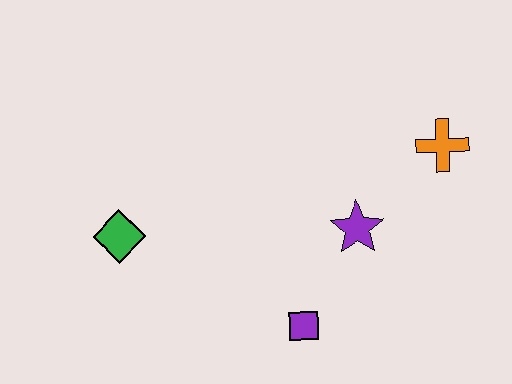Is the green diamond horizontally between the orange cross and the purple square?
No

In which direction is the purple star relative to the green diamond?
The purple star is to the right of the green diamond.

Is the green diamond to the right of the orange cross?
No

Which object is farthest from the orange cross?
The green diamond is farthest from the orange cross.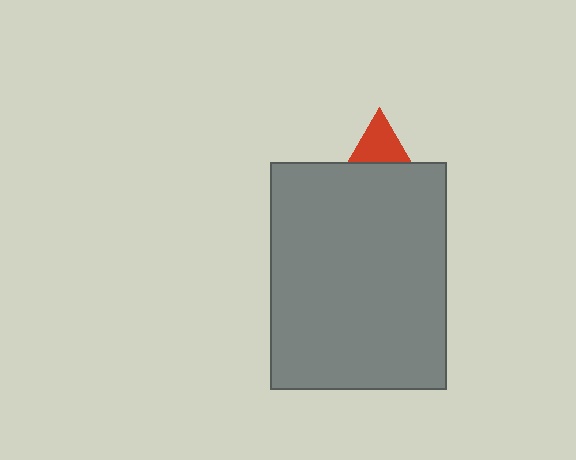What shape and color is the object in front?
The object in front is a gray rectangle.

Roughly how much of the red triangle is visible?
A small part of it is visible (roughly 32%).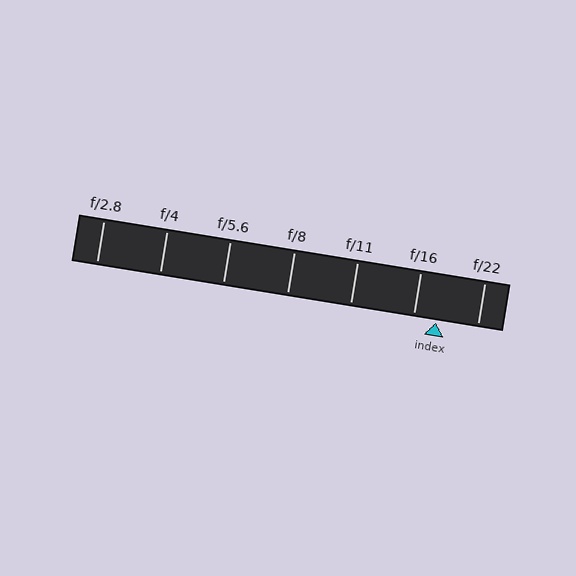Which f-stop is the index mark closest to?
The index mark is closest to f/16.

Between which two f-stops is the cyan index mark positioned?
The index mark is between f/16 and f/22.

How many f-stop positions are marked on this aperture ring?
There are 7 f-stop positions marked.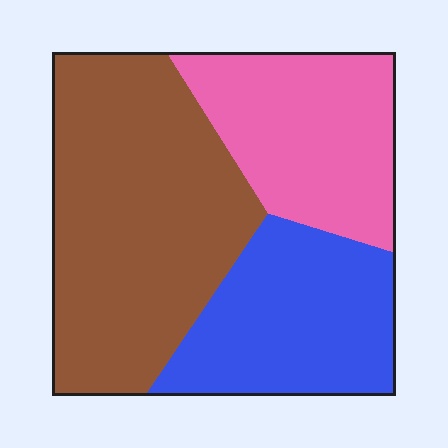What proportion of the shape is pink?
Pink takes up about one quarter (1/4) of the shape.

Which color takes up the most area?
Brown, at roughly 45%.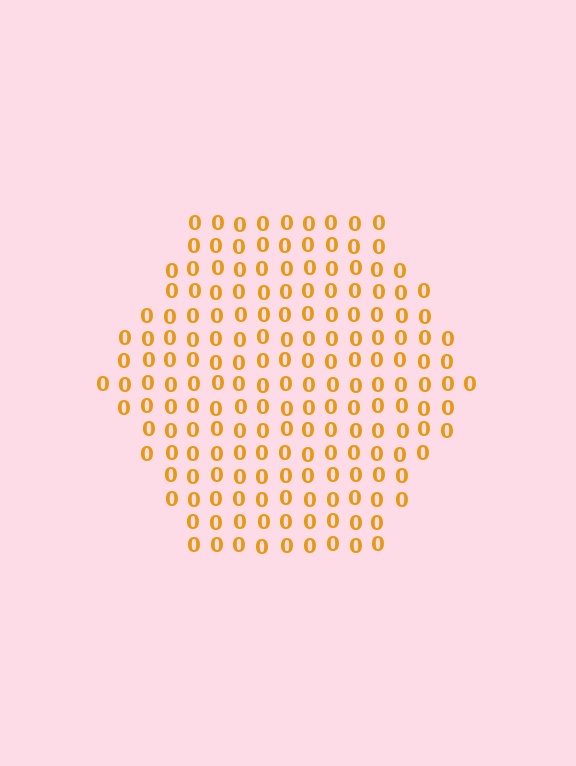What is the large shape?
The large shape is a hexagon.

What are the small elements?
The small elements are digit 0's.